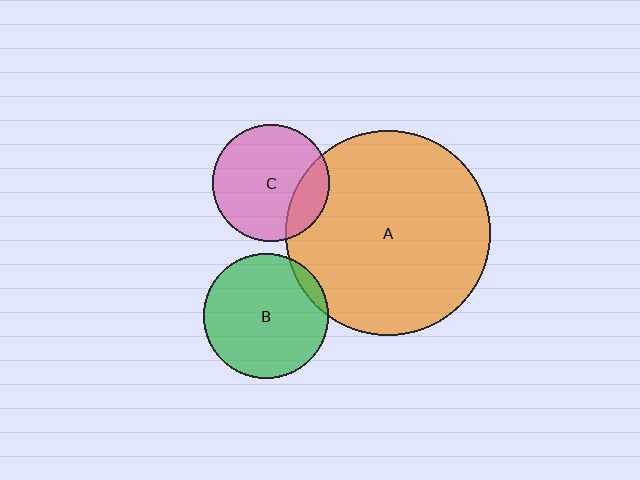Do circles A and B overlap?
Yes.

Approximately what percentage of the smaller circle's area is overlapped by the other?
Approximately 5%.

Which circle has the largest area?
Circle A (orange).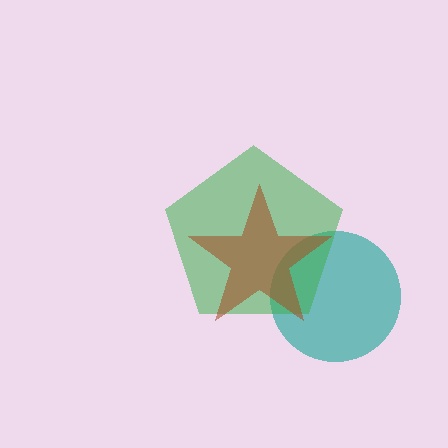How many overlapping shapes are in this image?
There are 3 overlapping shapes in the image.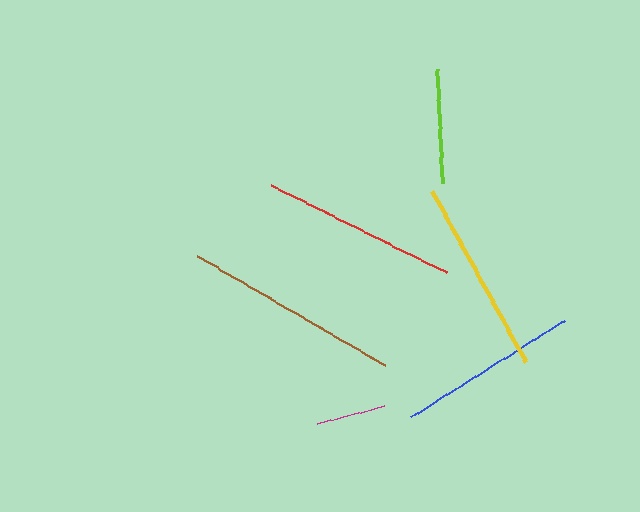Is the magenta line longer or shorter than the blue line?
The blue line is longer than the magenta line.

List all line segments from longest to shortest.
From longest to shortest: brown, yellow, red, blue, lime, magenta.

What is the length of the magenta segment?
The magenta segment is approximately 69 pixels long.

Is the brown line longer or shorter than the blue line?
The brown line is longer than the blue line.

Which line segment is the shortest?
The magenta line is the shortest at approximately 69 pixels.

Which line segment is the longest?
The brown line is the longest at approximately 218 pixels.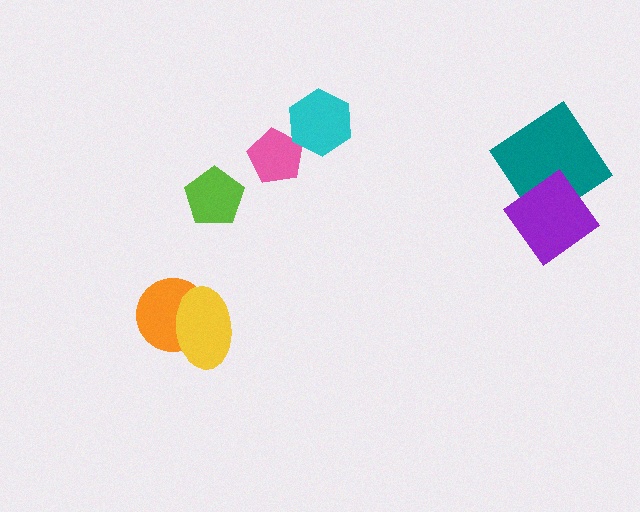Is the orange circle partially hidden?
Yes, it is partially covered by another shape.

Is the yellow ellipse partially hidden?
No, no other shape covers it.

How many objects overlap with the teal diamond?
1 object overlaps with the teal diamond.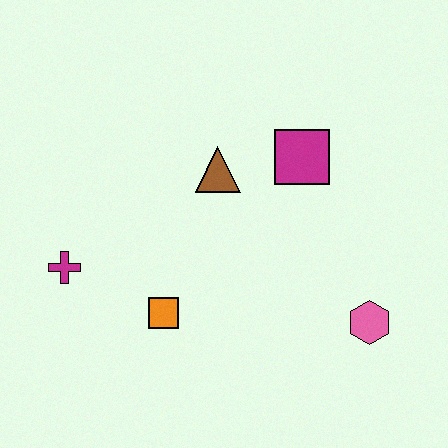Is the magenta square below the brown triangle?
No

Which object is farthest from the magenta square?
The magenta cross is farthest from the magenta square.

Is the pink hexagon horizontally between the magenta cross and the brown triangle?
No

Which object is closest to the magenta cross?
The orange square is closest to the magenta cross.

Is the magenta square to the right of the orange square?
Yes